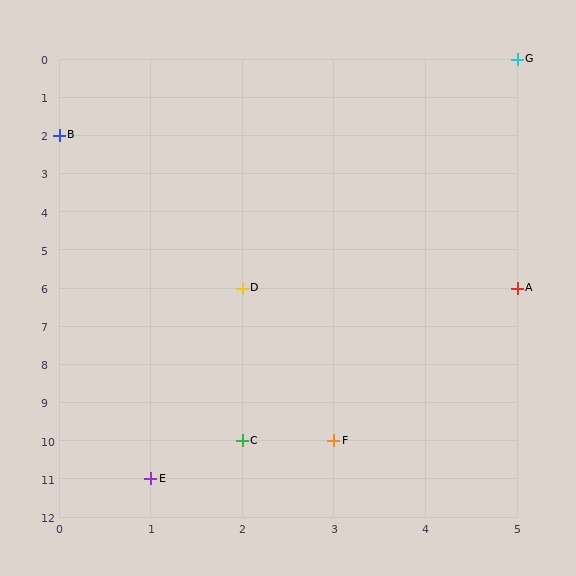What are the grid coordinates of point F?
Point F is at grid coordinates (3, 10).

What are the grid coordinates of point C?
Point C is at grid coordinates (2, 10).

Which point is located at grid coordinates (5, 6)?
Point A is at (5, 6).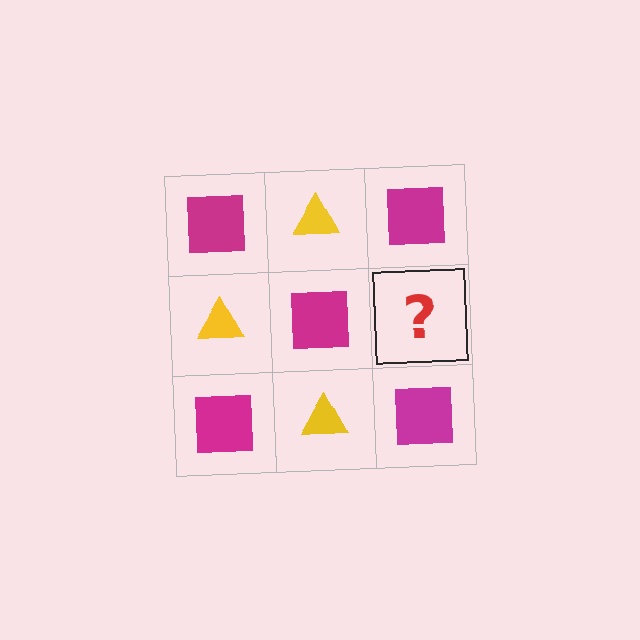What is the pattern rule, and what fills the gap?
The rule is that it alternates magenta square and yellow triangle in a checkerboard pattern. The gap should be filled with a yellow triangle.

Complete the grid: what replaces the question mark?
The question mark should be replaced with a yellow triangle.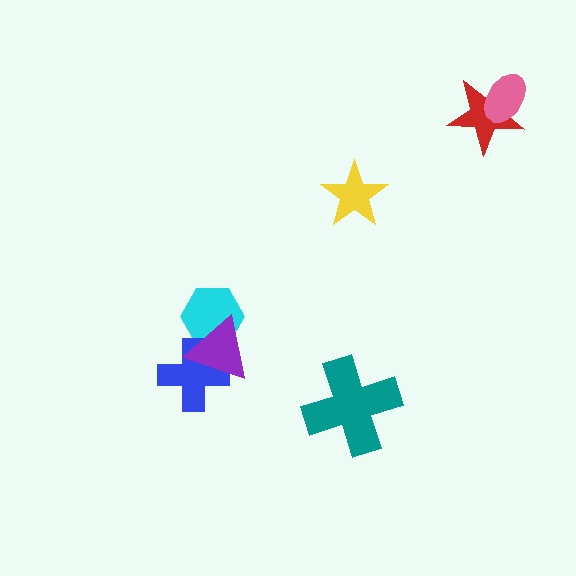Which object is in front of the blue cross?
The purple triangle is in front of the blue cross.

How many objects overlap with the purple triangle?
2 objects overlap with the purple triangle.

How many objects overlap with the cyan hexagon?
2 objects overlap with the cyan hexagon.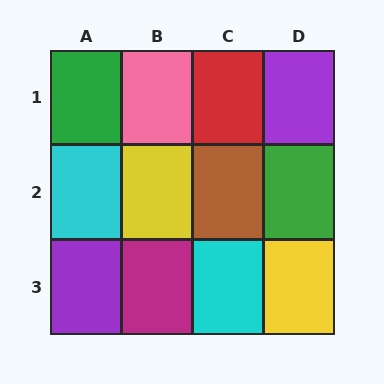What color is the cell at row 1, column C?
Red.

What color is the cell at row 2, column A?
Cyan.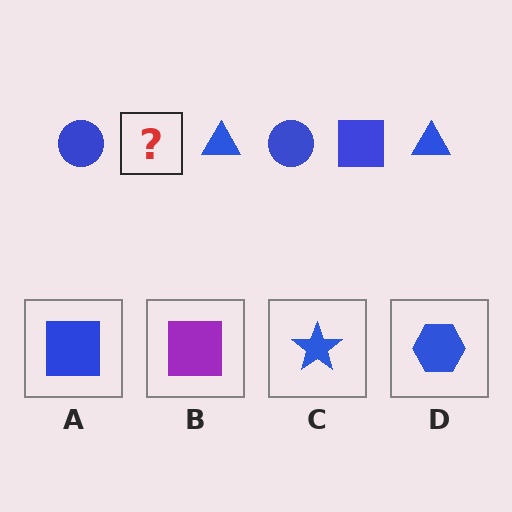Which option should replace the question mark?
Option A.